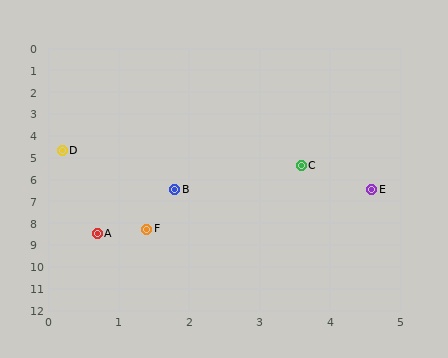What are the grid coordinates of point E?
Point E is at approximately (4.6, 6.5).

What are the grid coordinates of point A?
Point A is at approximately (0.7, 8.5).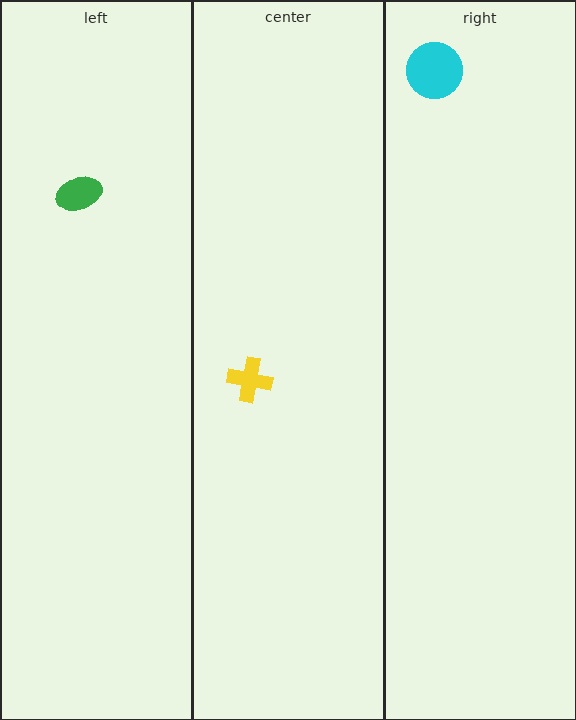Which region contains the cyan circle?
The right region.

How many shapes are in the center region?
1.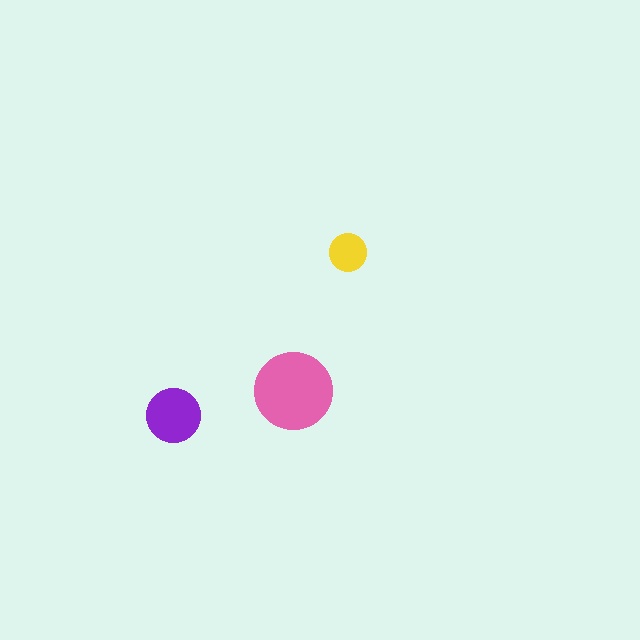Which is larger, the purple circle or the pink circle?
The pink one.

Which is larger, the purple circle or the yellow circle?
The purple one.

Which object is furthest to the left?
The purple circle is leftmost.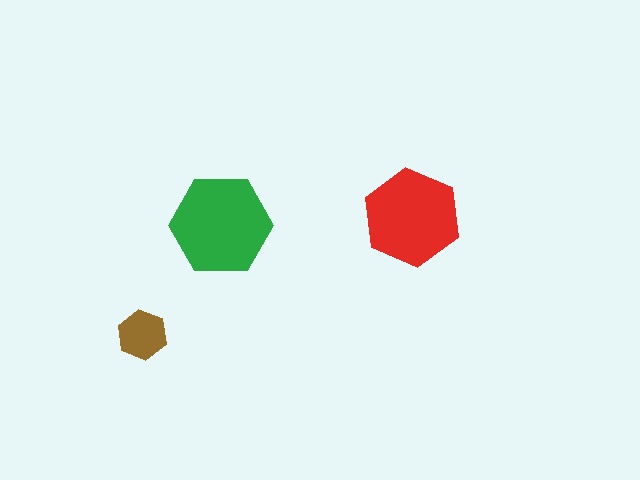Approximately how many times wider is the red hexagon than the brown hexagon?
About 2 times wider.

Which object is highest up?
The red hexagon is topmost.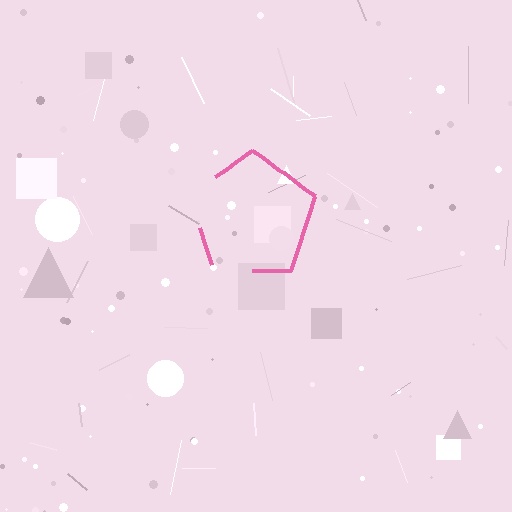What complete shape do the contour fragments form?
The contour fragments form a pentagon.